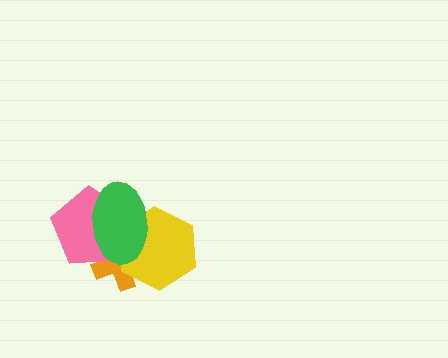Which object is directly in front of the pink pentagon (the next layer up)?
The yellow hexagon is directly in front of the pink pentagon.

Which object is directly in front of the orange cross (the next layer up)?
The pink pentagon is directly in front of the orange cross.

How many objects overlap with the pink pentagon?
3 objects overlap with the pink pentagon.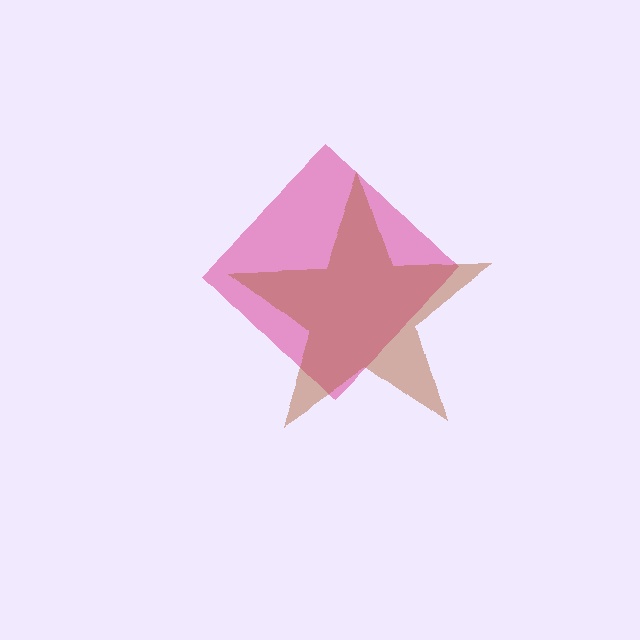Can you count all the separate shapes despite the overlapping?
Yes, there are 2 separate shapes.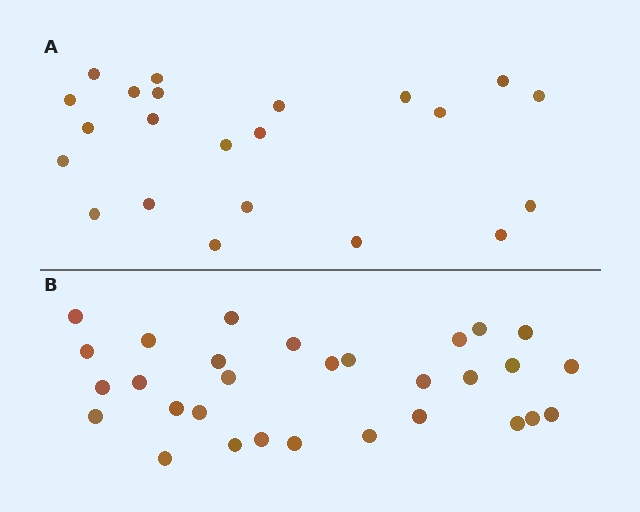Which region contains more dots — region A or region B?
Region B (the bottom region) has more dots.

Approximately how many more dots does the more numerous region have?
Region B has roughly 8 or so more dots than region A.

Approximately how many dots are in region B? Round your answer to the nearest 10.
About 30 dots.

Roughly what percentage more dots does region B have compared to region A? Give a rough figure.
About 35% more.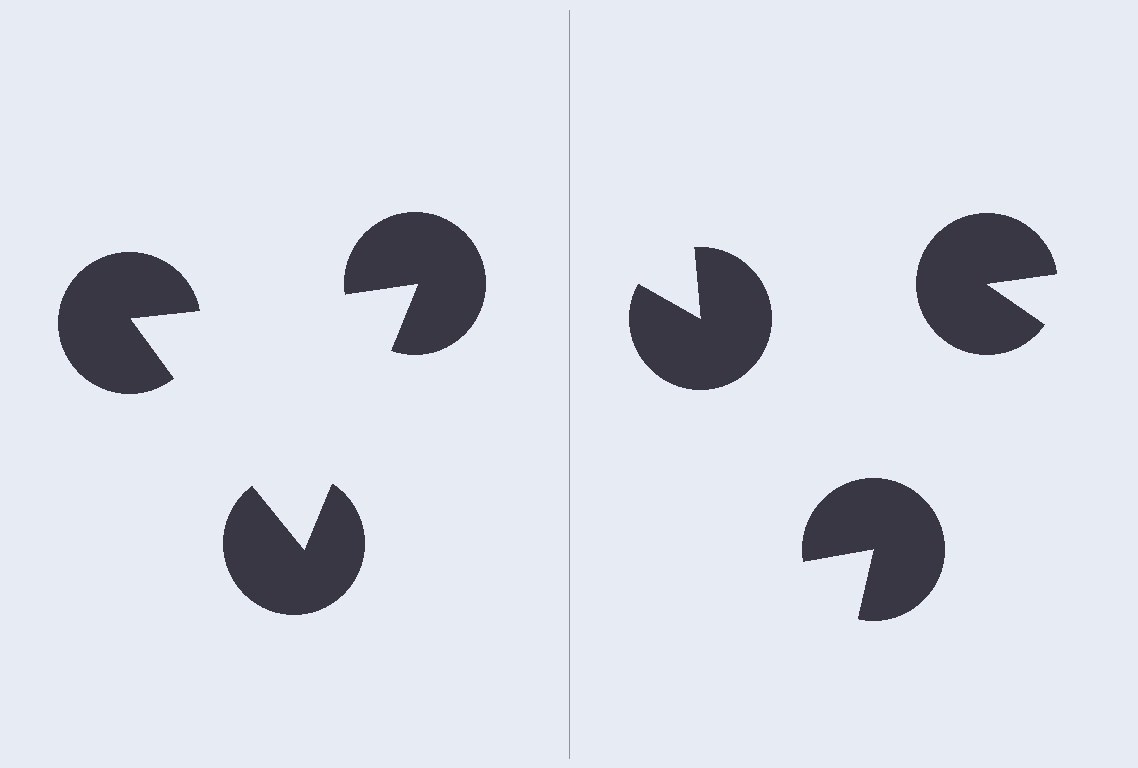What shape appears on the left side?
An illusory triangle.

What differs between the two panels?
The pac-man discs are positioned identically on both sides; only the wedge orientations differ. On the left they align to a triangle; on the right they are misaligned.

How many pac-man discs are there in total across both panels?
6 — 3 on each side.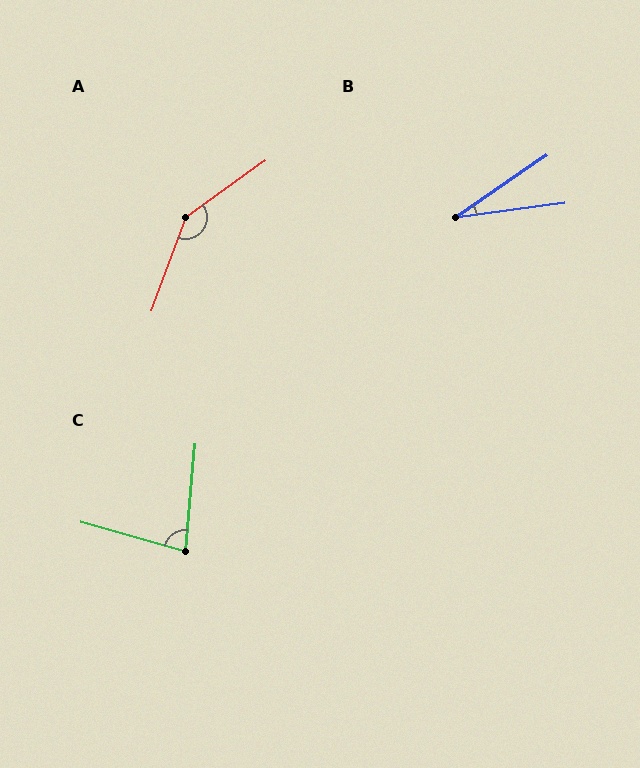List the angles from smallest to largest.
B (27°), C (79°), A (146°).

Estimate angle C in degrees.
Approximately 79 degrees.